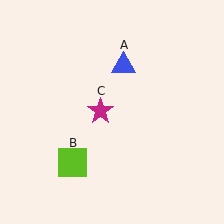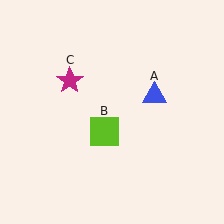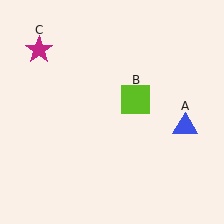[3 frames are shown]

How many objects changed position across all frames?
3 objects changed position: blue triangle (object A), lime square (object B), magenta star (object C).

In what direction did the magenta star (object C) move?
The magenta star (object C) moved up and to the left.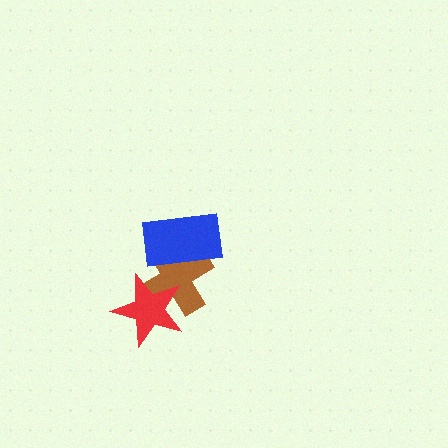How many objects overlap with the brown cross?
2 objects overlap with the brown cross.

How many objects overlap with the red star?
1 object overlaps with the red star.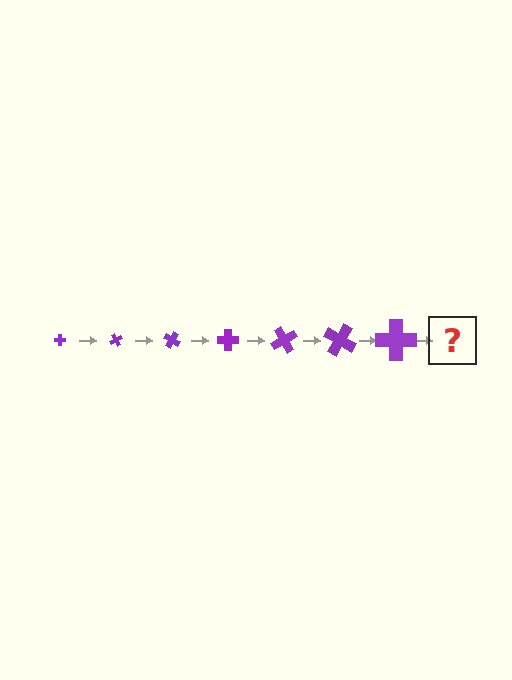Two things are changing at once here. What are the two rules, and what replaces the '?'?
The two rules are that the cross grows larger each step and it rotates 60 degrees each step. The '?' should be a cross, larger than the previous one and rotated 420 degrees from the start.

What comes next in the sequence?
The next element should be a cross, larger than the previous one and rotated 420 degrees from the start.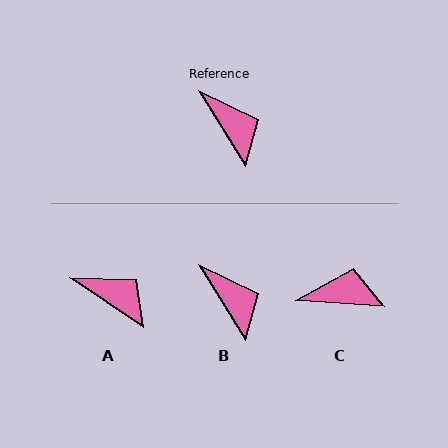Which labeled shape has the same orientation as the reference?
B.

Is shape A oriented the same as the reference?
No, it is off by about 25 degrees.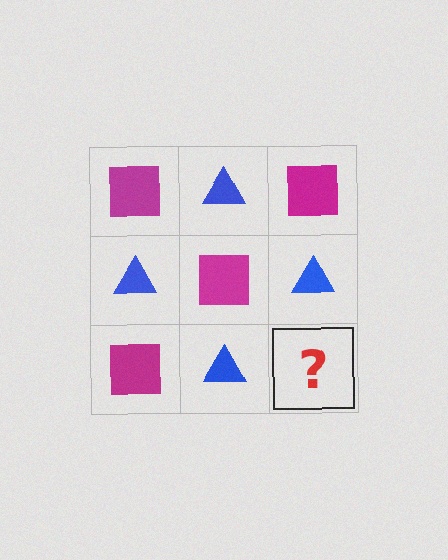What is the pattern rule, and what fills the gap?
The rule is that it alternates magenta square and blue triangle in a checkerboard pattern. The gap should be filled with a magenta square.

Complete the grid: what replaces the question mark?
The question mark should be replaced with a magenta square.